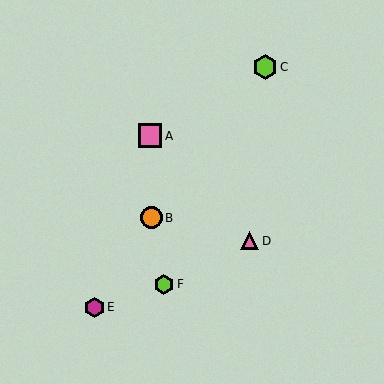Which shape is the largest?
The lime hexagon (labeled C) is the largest.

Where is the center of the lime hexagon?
The center of the lime hexagon is at (265, 67).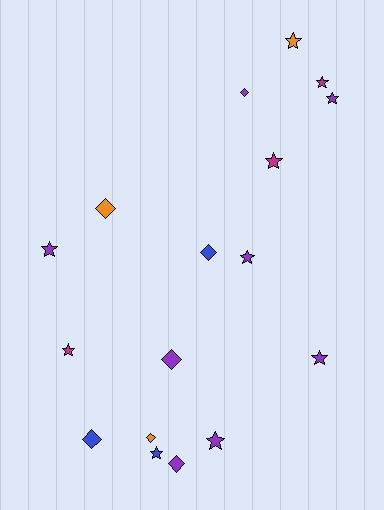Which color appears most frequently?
Purple, with 8 objects.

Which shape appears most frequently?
Star, with 10 objects.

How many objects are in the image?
There are 17 objects.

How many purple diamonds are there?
There are 3 purple diamonds.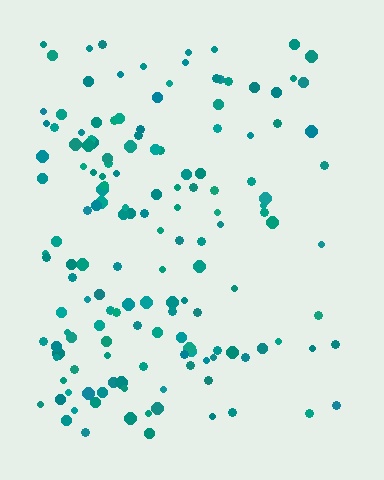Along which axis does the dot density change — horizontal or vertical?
Horizontal.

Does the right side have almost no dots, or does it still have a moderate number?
Still a moderate number, just noticeably fewer than the left.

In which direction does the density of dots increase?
From right to left, with the left side densest.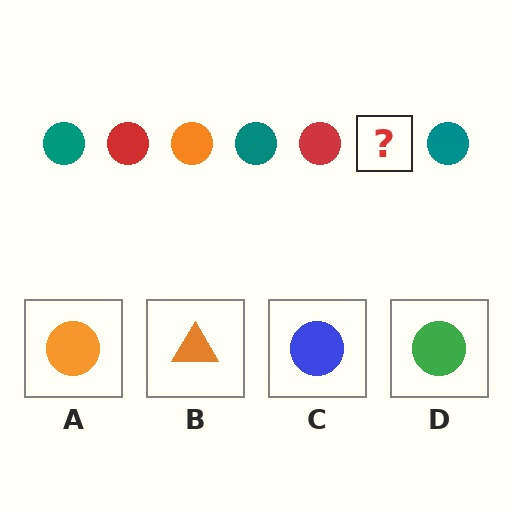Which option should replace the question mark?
Option A.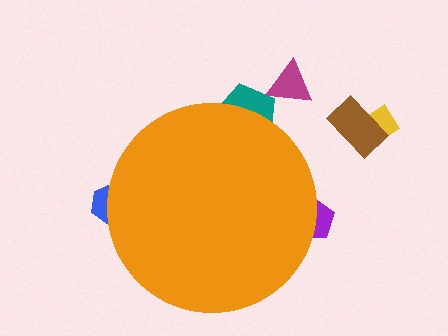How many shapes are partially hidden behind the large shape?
3 shapes are partially hidden.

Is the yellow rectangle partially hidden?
No, the yellow rectangle is fully visible.